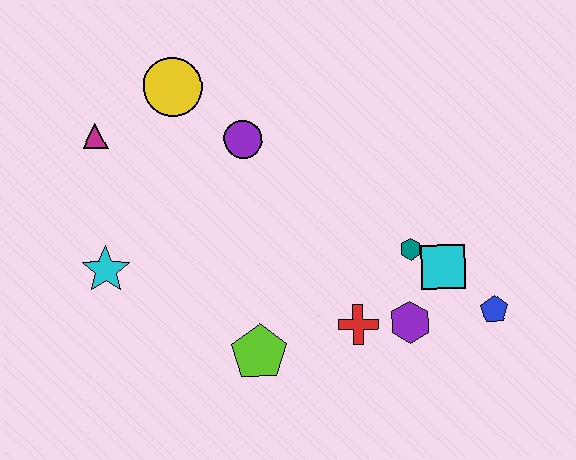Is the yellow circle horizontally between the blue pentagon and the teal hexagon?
No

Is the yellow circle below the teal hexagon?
No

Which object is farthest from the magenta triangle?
The blue pentagon is farthest from the magenta triangle.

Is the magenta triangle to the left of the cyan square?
Yes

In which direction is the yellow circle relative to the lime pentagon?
The yellow circle is above the lime pentagon.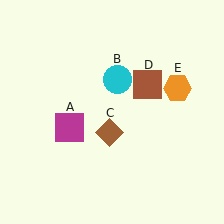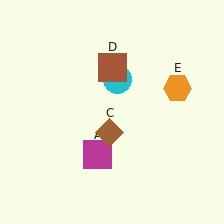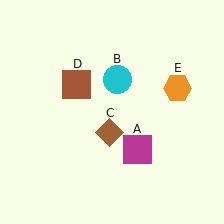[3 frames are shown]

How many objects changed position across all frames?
2 objects changed position: magenta square (object A), brown square (object D).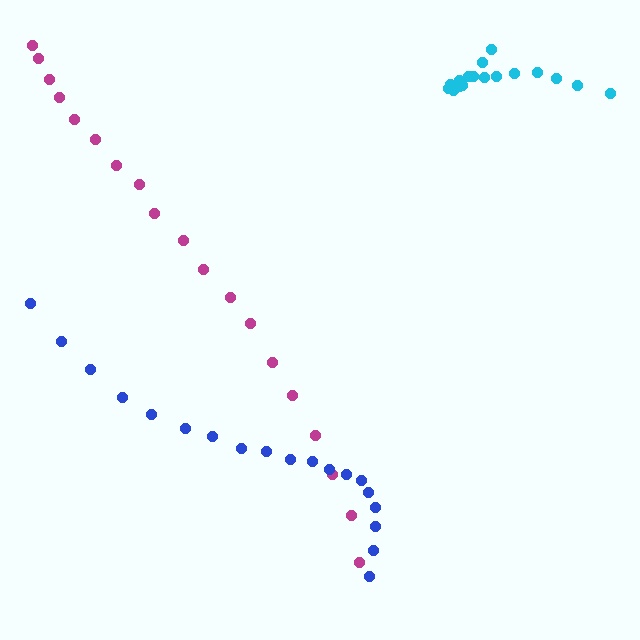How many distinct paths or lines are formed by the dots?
There are 3 distinct paths.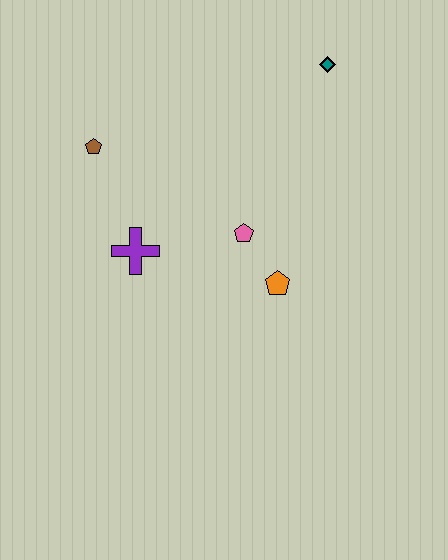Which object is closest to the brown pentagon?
The purple cross is closest to the brown pentagon.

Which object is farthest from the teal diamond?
The purple cross is farthest from the teal diamond.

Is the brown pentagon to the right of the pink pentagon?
No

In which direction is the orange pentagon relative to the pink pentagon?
The orange pentagon is below the pink pentagon.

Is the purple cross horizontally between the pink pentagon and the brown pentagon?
Yes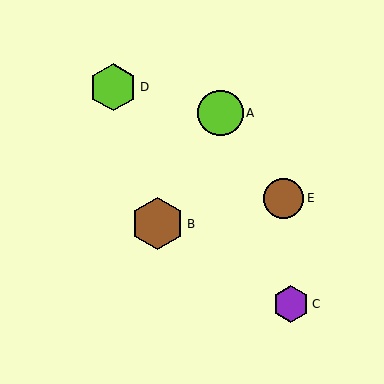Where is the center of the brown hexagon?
The center of the brown hexagon is at (157, 224).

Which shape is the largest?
The brown hexagon (labeled B) is the largest.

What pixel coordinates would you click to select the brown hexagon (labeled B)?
Click at (157, 224) to select the brown hexagon B.